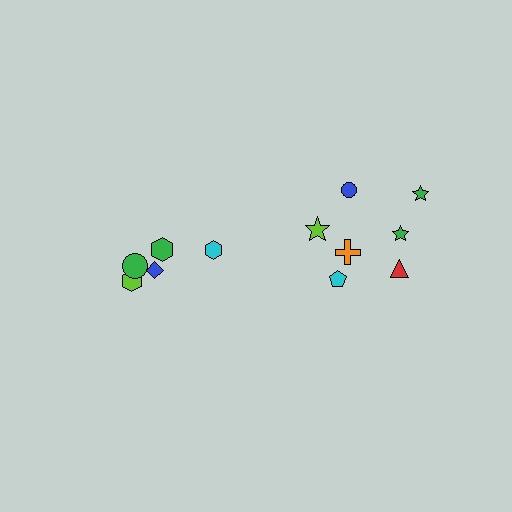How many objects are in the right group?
There are 7 objects.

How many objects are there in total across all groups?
There are 12 objects.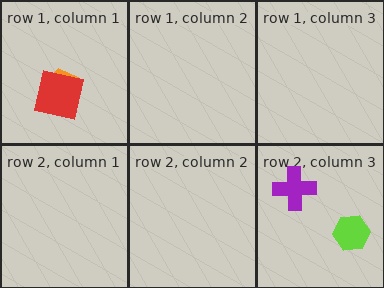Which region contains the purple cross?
The row 2, column 3 region.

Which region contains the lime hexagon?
The row 2, column 3 region.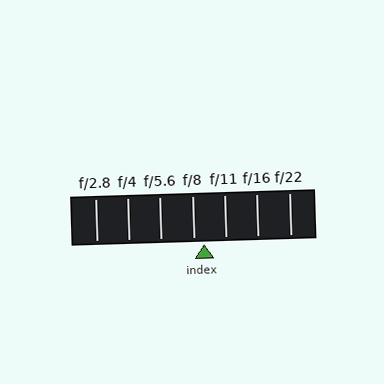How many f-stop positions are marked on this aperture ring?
There are 7 f-stop positions marked.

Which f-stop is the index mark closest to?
The index mark is closest to f/8.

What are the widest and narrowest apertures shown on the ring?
The widest aperture shown is f/2.8 and the narrowest is f/22.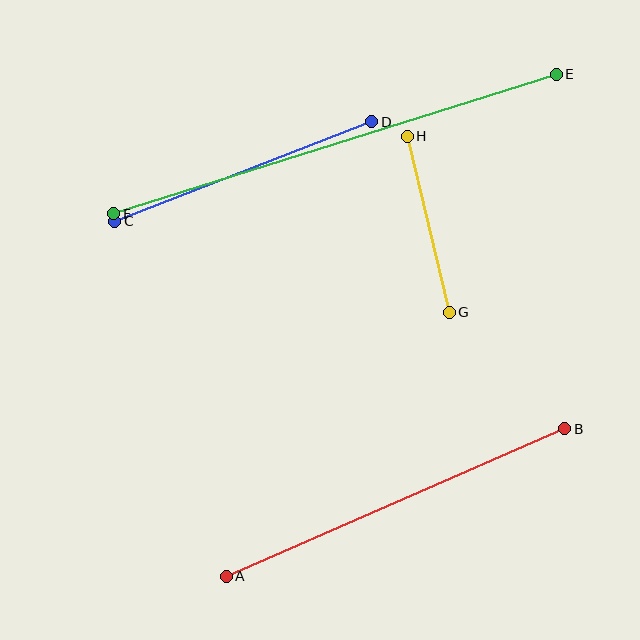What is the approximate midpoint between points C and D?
The midpoint is at approximately (243, 172) pixels.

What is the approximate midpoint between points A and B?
The midpoint is at approximately (396, 502) pixels.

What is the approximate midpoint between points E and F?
The midpoint is at approximately (335, 144) pixels.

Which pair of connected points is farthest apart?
Points E and F are farthest apart.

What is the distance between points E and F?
The distance is approximately 464 pixels.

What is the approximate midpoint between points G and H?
The midpoint is at approximately (428, 224) pixels.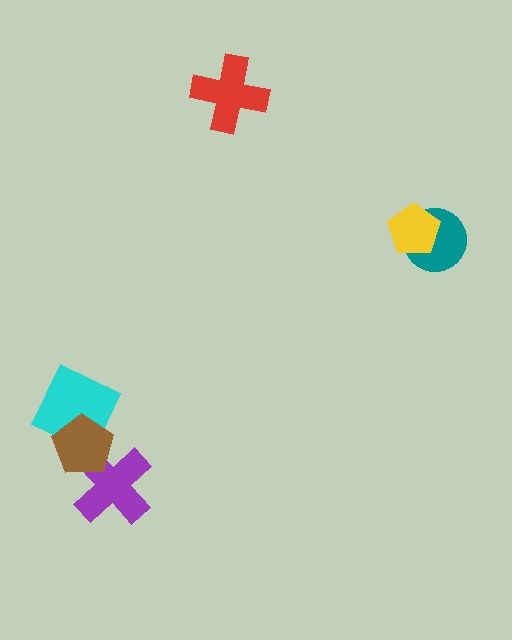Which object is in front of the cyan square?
The brown pentagon is in front of the cyan square.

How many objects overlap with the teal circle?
1 object overlaps with the teal circle.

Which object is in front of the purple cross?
The brown pentagon is in front of the purple cross.